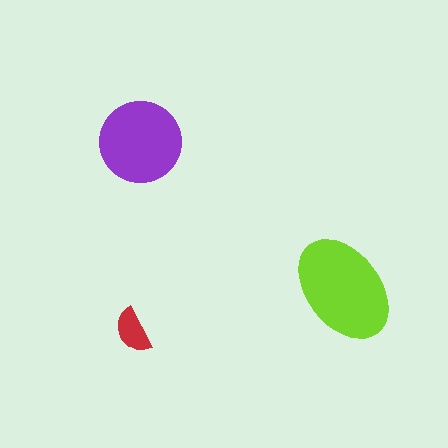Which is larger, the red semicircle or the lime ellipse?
The lime ellipse.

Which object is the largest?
The lime ellipse.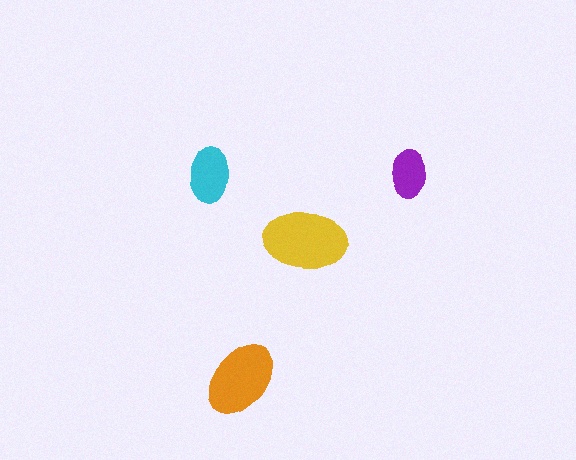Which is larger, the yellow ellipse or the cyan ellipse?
The yellow one.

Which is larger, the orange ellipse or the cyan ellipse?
The orange one.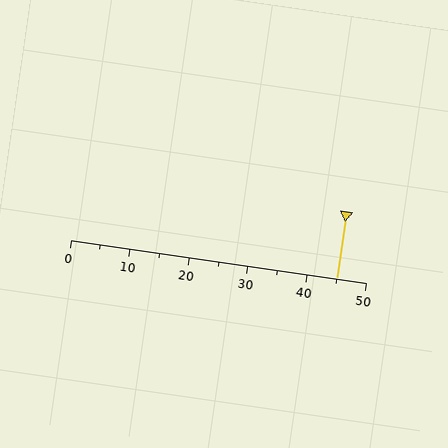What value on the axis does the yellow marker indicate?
The marker indicates approximately 45.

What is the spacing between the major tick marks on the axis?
The major ticks are spaced 10 apart.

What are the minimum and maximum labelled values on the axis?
The axis runs from 0 to 50.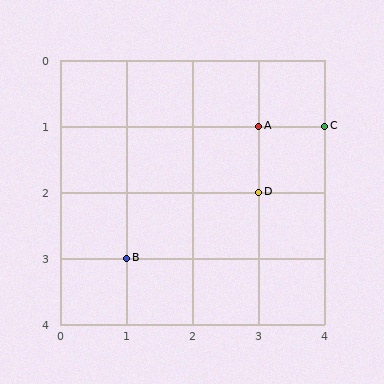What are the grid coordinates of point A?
Point A is at grid coordinates (3, 1).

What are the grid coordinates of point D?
Point D is at grid coordinates (3, 2).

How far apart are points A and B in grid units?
Points A and B are 2 columns and 2 rows apart (about 2.8 grid units diagonally).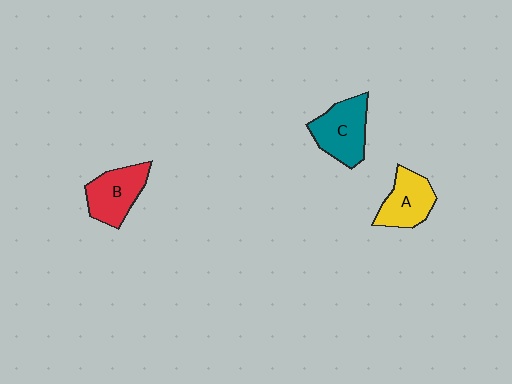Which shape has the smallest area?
Shape A (yellow).